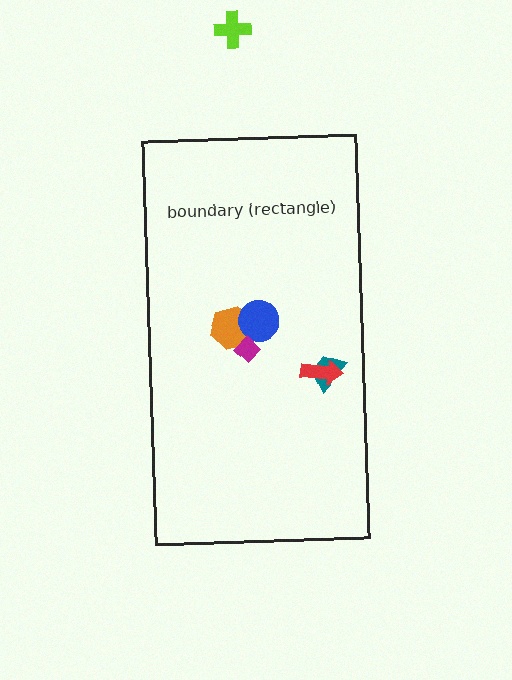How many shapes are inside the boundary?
5 inside, 1 outside.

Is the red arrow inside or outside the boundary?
Inside.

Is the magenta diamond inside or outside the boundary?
Inside.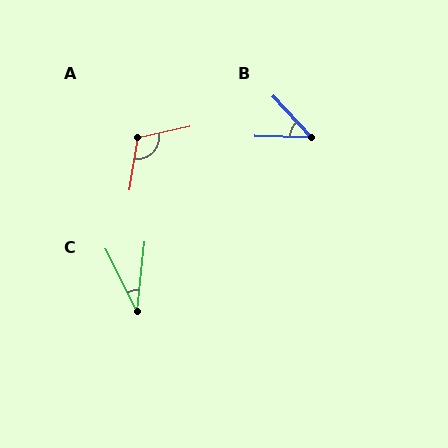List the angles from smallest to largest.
C (32°), B (45°), A (111°).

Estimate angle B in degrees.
Approximately 45 degrees.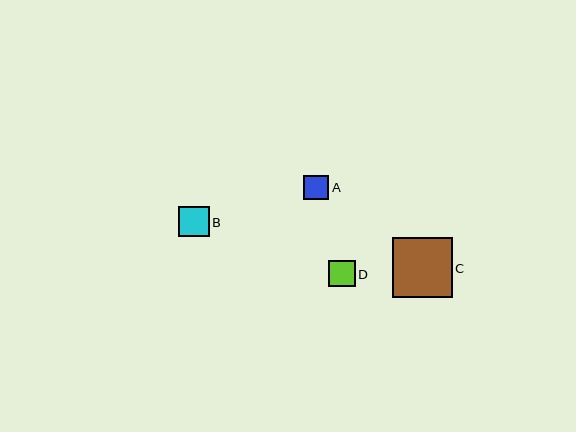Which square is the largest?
Square C is the largest with a size of approximately 60 pixels.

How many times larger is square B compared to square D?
Square B is approximately 1.1 times the size of square D.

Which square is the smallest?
Square A is the smallest with a size of approximately 25 pixels.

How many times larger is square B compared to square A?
Square B is approximately 1.2 times the size of square A.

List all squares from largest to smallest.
From largest to smallest: C, B, D, A.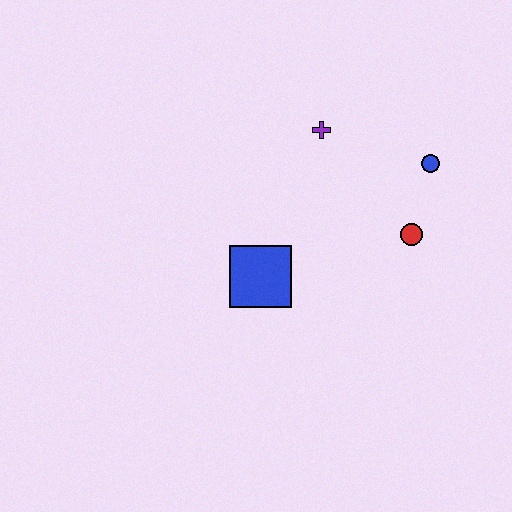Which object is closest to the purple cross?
The blue circle is closest to the purple cross.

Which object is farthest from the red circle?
The blue square is farthest from the red circle.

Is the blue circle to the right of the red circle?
Yes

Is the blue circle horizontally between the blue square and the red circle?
No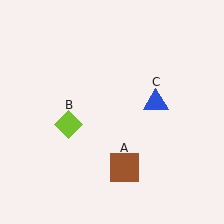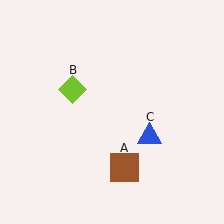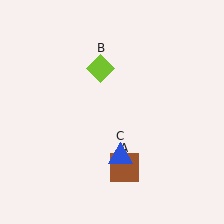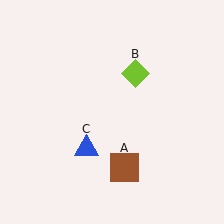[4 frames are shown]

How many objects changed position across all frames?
2 objects changed position: lime diamond (object B), blue triangle (object C).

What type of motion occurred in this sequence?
The lime diamond (object B), blue triangle (object C) rotated clockwise around the center of the scene.